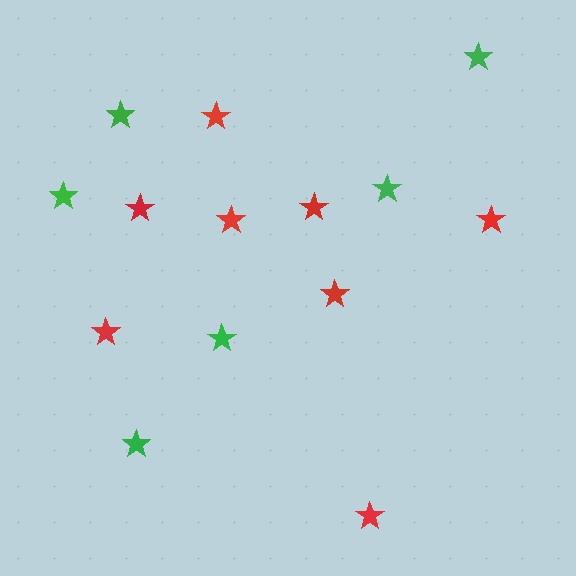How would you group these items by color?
There are 2 groups: one group of red stars (8) and one group of green stars (6).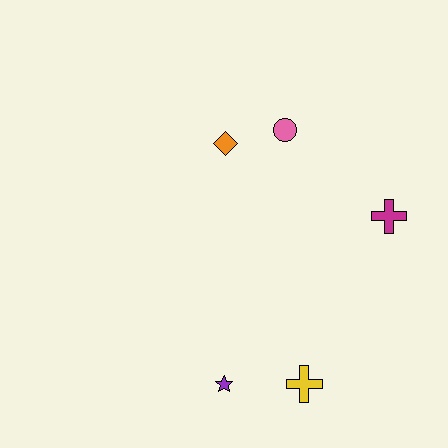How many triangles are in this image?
There are no triangles.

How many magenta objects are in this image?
There is 1 magenta object.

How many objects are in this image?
There are 5 objects.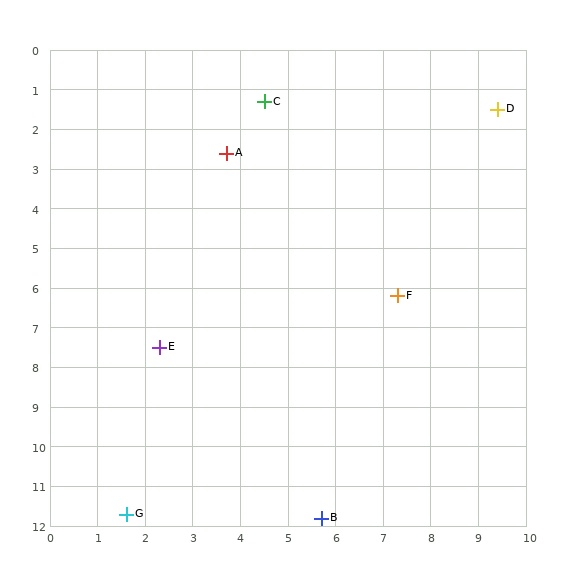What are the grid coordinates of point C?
Point C is at approximately (4.5, 1.3).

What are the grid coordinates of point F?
Point F is at approximately (7.3, 6.2).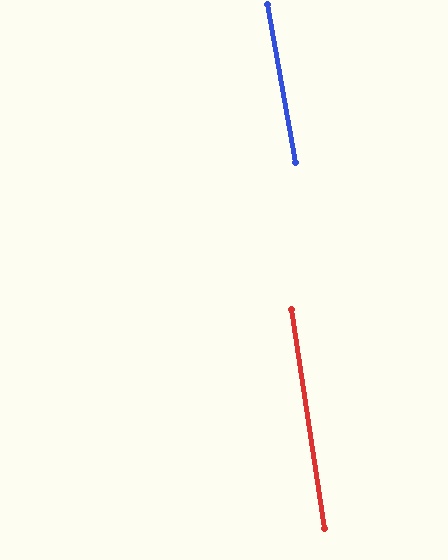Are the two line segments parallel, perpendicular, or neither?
Parallel — their directions differ by only 1.3°.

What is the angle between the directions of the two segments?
Approximately 1 degree.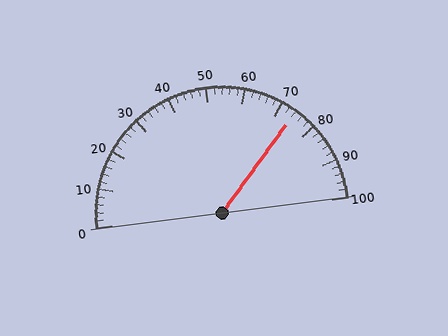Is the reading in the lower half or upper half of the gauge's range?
The reading is in the upper half of the range (0 to 100).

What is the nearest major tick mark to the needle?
The nearest major tick mark is 70.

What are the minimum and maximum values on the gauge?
The gauge ranges from 0 to 100.